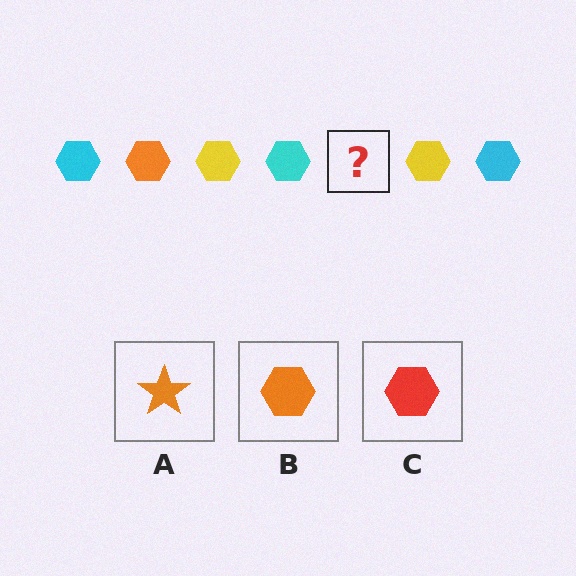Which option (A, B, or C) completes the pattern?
B.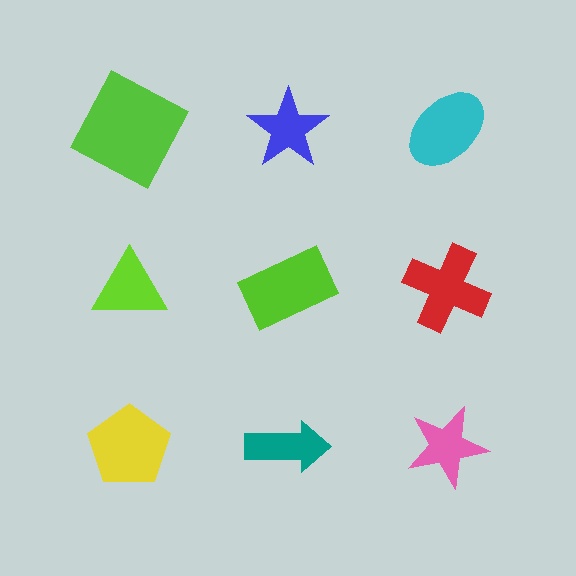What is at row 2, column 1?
A lime triangle.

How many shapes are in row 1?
3 shapes.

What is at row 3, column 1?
A yellow pentagon.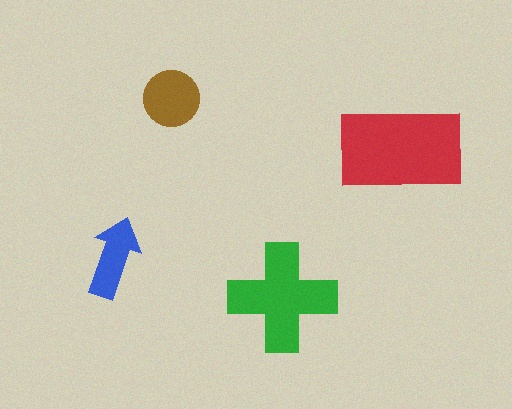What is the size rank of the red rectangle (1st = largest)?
1st.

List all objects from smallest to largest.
The blue arrow, the brown circle, the green cross, the red rectangle.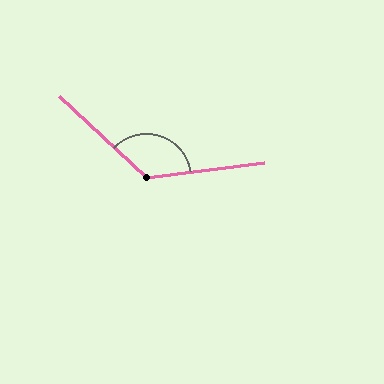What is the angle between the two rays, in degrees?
Approximately 130 degrees.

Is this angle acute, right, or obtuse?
It is obtuse.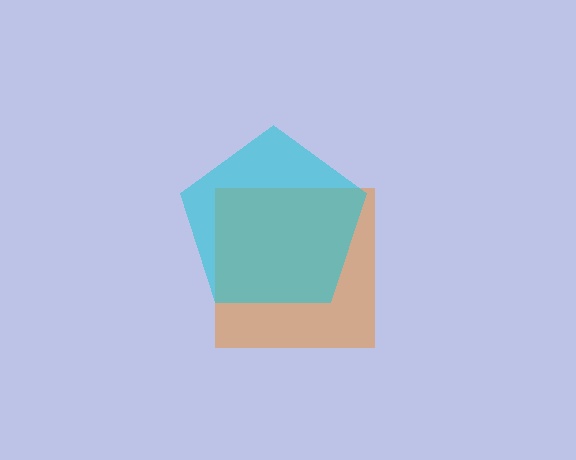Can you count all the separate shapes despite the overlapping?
Yes, there are 2 separate shapes.